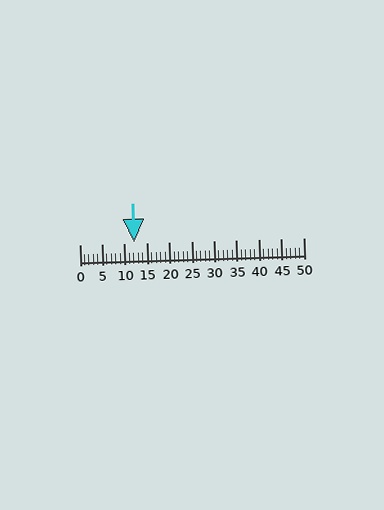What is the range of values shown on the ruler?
The ruler shows values from 0 to 50.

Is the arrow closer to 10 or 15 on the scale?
The arrow is closer to 10.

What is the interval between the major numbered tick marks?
The major tick marks are spaced 5 units apart.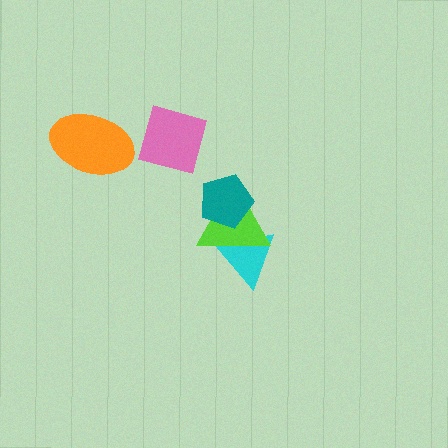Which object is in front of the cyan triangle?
The lime triangle is in front of the cyan triangle.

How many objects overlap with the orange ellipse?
0 objects overlap with the orange ellipse.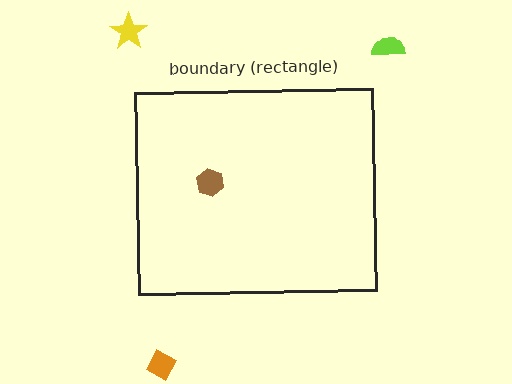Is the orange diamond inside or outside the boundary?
Outside.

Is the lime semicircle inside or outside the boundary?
Outside.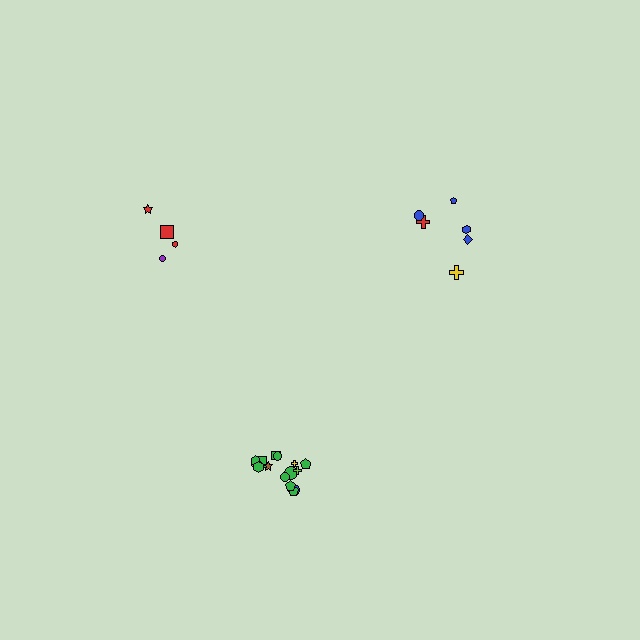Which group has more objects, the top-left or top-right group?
The top-right group.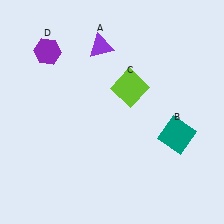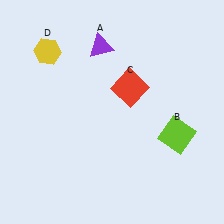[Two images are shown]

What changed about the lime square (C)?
In Image 1, C is lime. In Image 2, it changed to red.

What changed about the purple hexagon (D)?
In Image 1, D is purple. In Image 2, it changed to yellow.